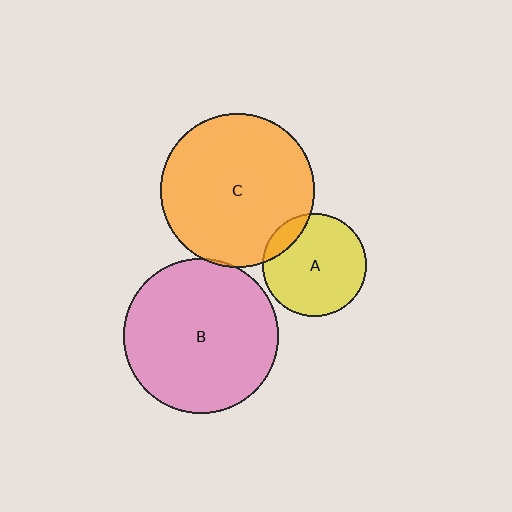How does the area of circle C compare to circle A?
Approximately 2.2 times.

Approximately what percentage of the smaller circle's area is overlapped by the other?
Approximately 5%.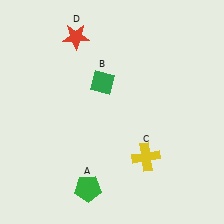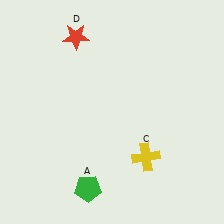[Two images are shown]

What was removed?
The green diamond (B) was removed in Image 2.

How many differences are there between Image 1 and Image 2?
There is 1 difference between the two images.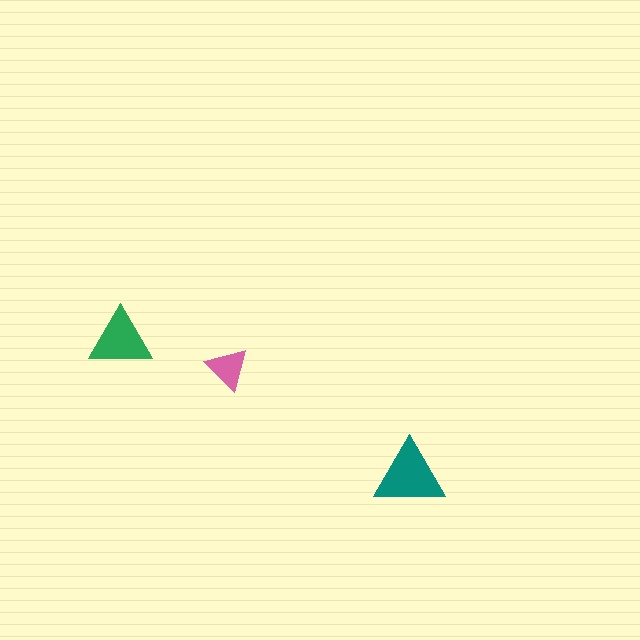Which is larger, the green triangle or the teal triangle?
The teal one.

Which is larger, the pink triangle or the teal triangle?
The teal one.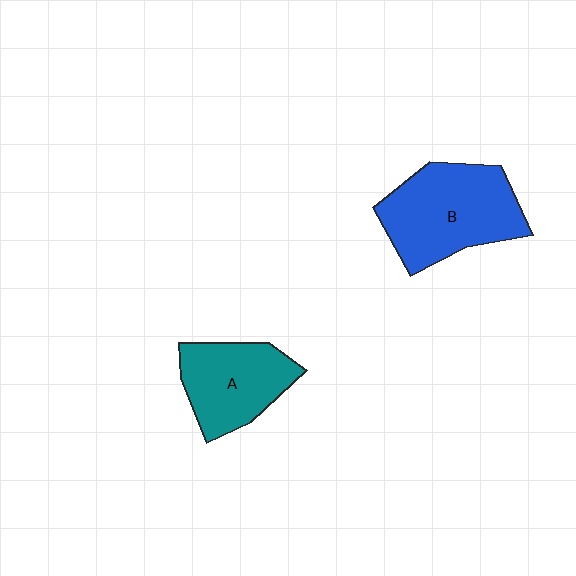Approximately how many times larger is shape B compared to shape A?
Approximately 1.4 times.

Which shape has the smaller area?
Shape A (teal).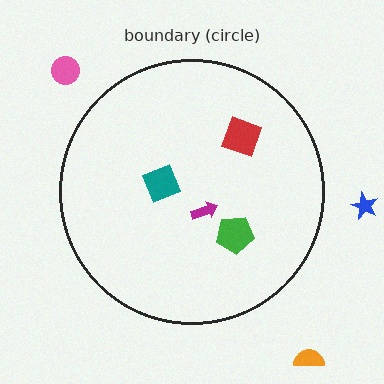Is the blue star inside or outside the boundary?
Outside.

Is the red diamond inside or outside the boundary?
Inside.